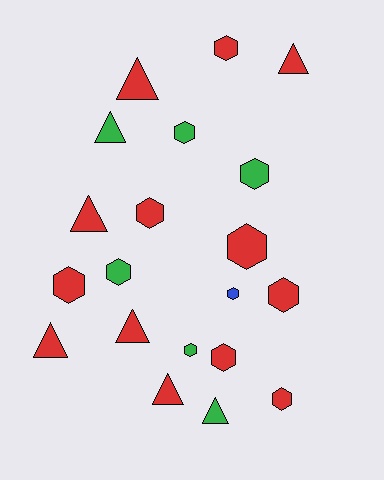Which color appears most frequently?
Red, with 13 objects.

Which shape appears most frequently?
Hexagon, with 12 objects.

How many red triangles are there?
There are 6 red triangles.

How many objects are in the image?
There are 20 objects.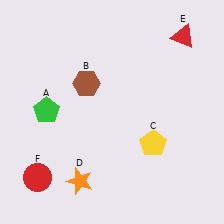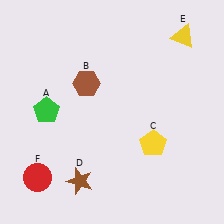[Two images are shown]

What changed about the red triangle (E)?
In Image 1, E is red. In Image 2, it changed to yellow.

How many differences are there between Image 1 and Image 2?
There are 2 differences between the two images.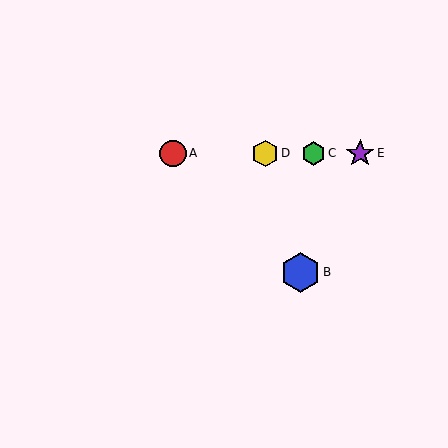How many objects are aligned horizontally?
4 objects (A, C, D, E) are aligned horizontally.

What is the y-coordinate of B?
Object B is at y≈272.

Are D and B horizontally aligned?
No, D is at y≈153 and B is at y≈272.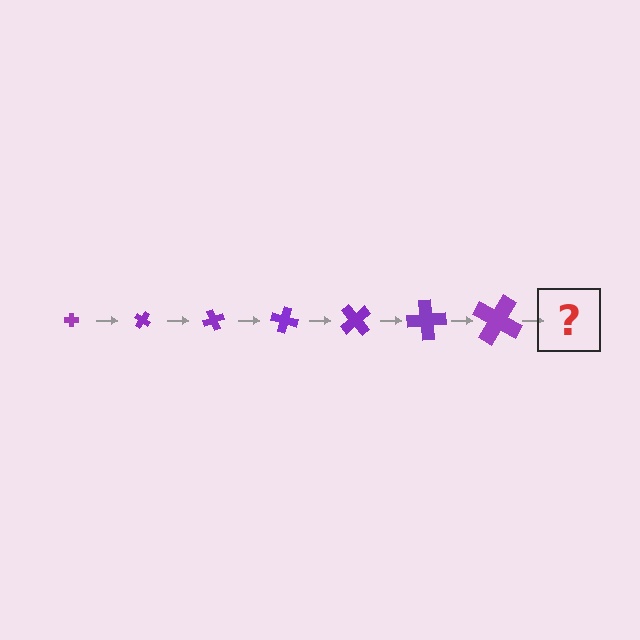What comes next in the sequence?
The next element should be a cross, larger than the previous one and rotated 245 degrees from the start.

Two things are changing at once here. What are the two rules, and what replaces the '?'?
The two rules are that the cross grows larger each step and it rotates 35 degrees each step. The '?' should be a cross, larger than the previous one and rotated 245 degrees from the start.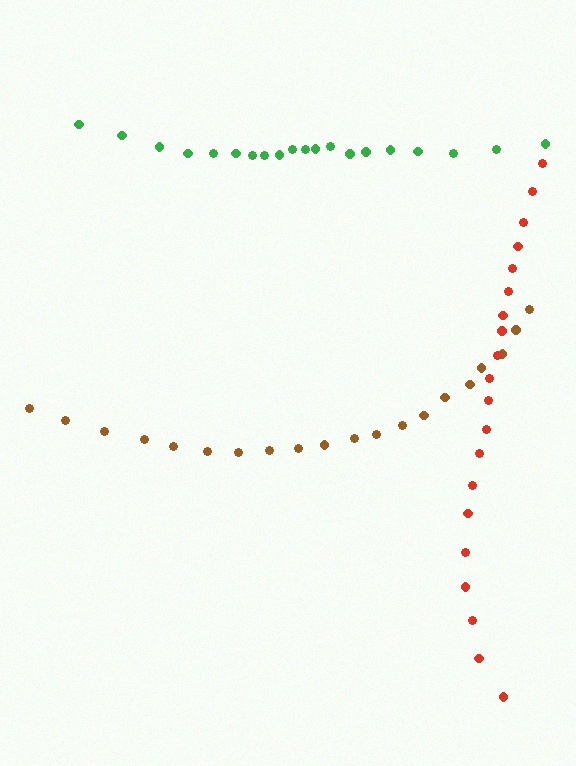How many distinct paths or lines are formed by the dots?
There are 3 distinct paths.